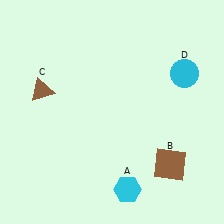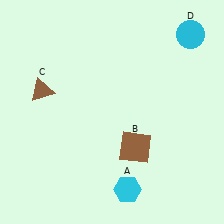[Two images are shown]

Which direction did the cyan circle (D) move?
The cyan circle (D) moved up.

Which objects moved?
The objects that moved are: the brown square (B), the cyan circle (D).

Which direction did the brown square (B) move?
The brown square (B) moved left.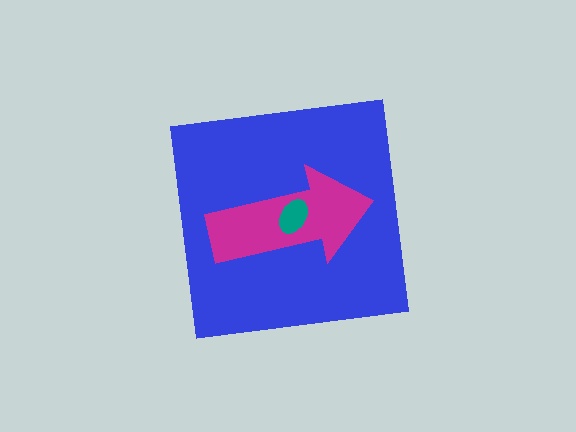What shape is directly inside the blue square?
The magenta arrow.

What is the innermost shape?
The teal ellipse.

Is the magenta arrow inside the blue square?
Yes.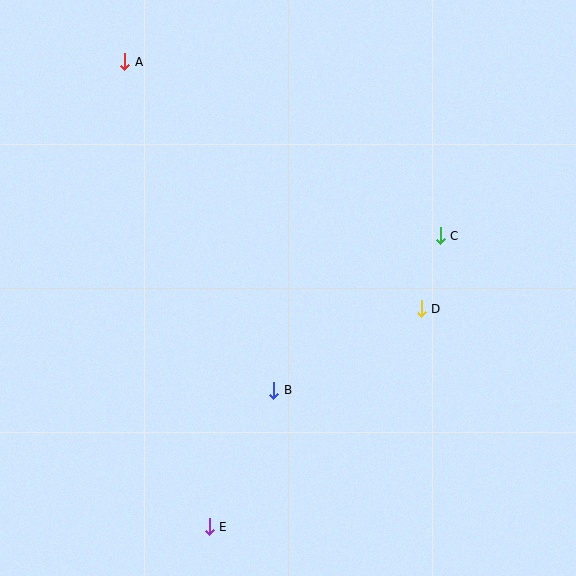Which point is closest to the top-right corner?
Point C is closest to the top-right corner.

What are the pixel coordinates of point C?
Point C is at (440, 236).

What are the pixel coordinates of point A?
Point A is at (125, 62).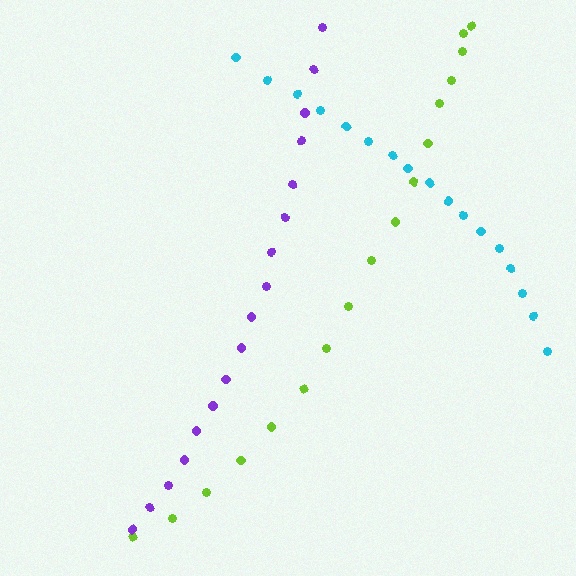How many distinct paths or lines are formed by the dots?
There are 3 distinct paths.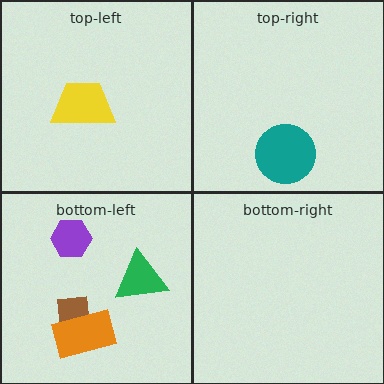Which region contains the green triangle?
The bottom-left region.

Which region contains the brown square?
The bottom-left region.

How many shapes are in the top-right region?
1.